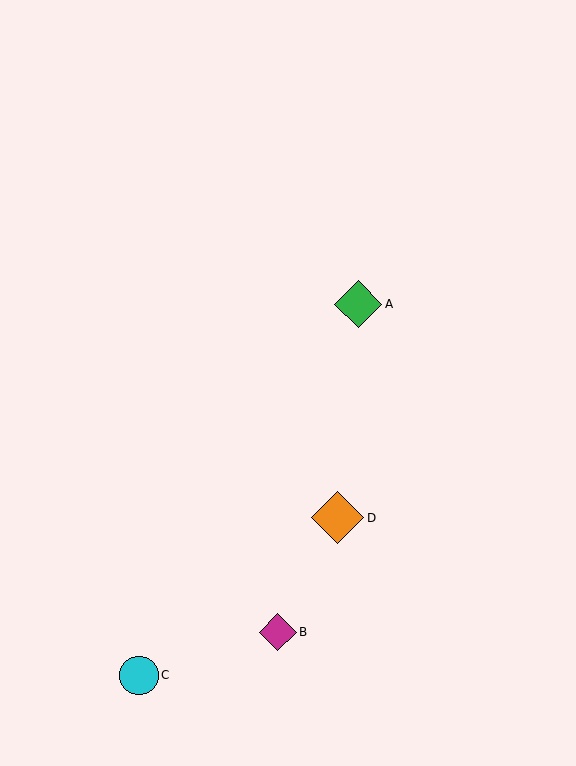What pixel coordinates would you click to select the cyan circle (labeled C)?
Click at (139, 675) to select the cyan circle C.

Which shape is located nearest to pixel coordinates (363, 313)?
The green diamond (labeled A) at (358, 304) is nearest to that location.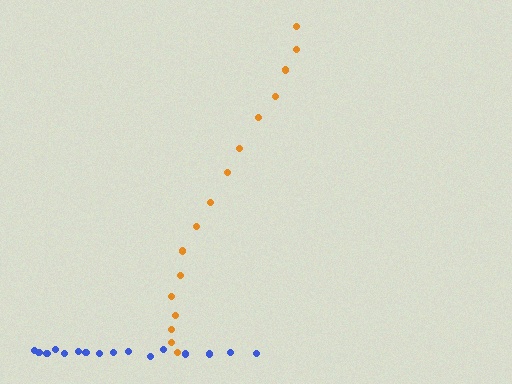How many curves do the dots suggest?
There are 2 distinct paths.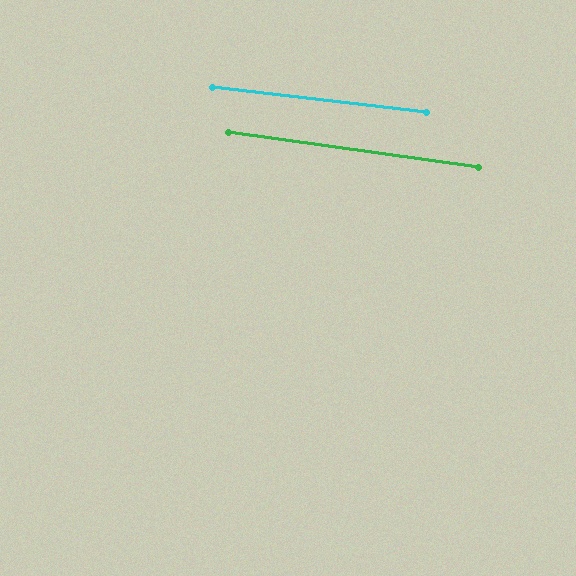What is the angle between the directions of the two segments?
Approximately 2 degrees.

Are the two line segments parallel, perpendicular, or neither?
Parallel — their directions differ by only 1.6°.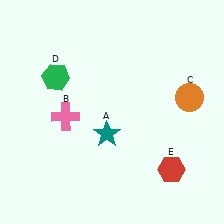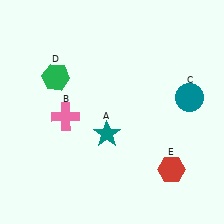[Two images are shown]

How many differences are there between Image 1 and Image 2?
There is 1 difference between the two images.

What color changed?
The circle (C) changed from orange in Image 1 to teal in Image 2.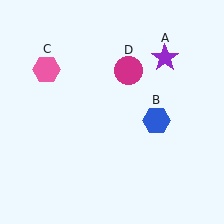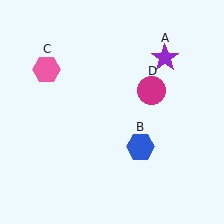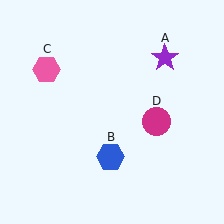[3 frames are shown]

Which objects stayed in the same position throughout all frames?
Purple star (object A) and pink hexagon (object C) remained stationary.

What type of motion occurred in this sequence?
The blue hexagon (object B), magenta circle (object D) rotated clockwise around the center of the scene.